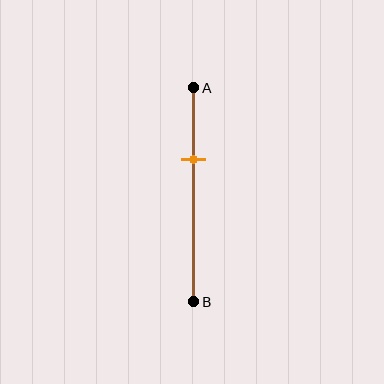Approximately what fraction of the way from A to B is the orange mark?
The orange mark is approximately 35% of the way from A to B.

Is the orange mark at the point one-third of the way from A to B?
Yes, the mark is approximately at the one-third point.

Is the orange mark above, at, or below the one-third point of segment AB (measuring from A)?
The orange mark is approximately at the one-third point of segment AB.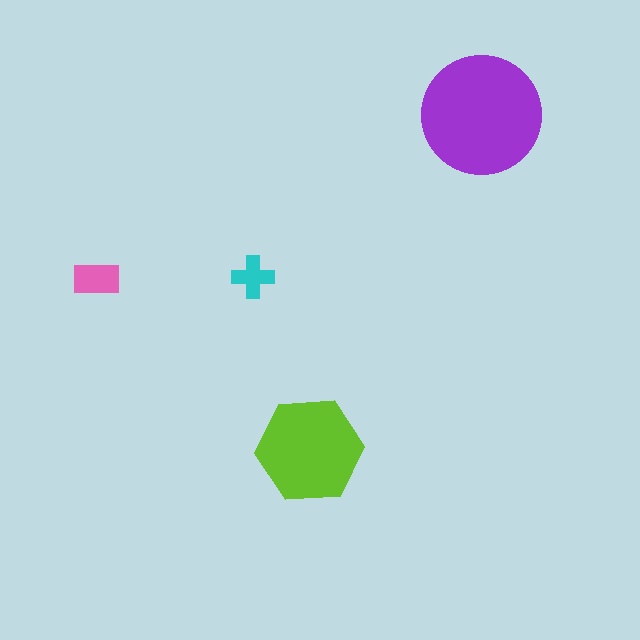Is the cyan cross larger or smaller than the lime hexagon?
Smaller.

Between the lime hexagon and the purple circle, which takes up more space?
The purple circle.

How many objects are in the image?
There are 4 objects in the image.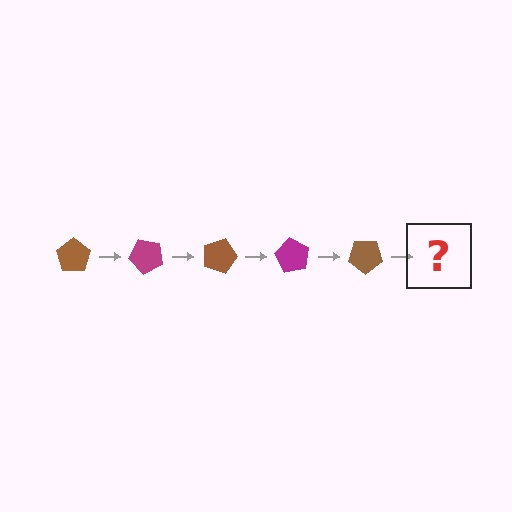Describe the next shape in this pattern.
It should be a magenta pentagon, rotated 225 degrees from the start.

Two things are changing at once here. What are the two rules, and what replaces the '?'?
The two rules are that it rotates 45 degrees each step and the color cycles through brown and magenta. The '?' should be a magenta pentagon, rotated 225 degrees from the start.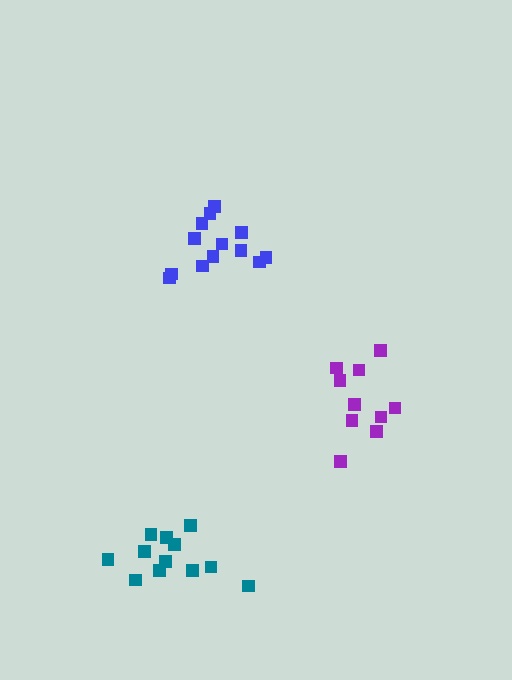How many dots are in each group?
Group 1: 10 dots, Group 2: 13 dots, Group 3: 12 dots (35 total).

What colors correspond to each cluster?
The clusters are colored: purple, blue, teal.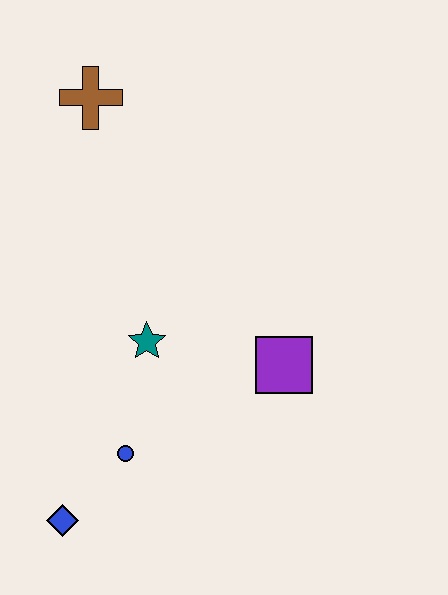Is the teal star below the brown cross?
Yes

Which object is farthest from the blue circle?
The brown cross is farthest from the blue circle.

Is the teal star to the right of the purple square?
No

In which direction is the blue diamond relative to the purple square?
The blue diamond is to the left of the purple square.